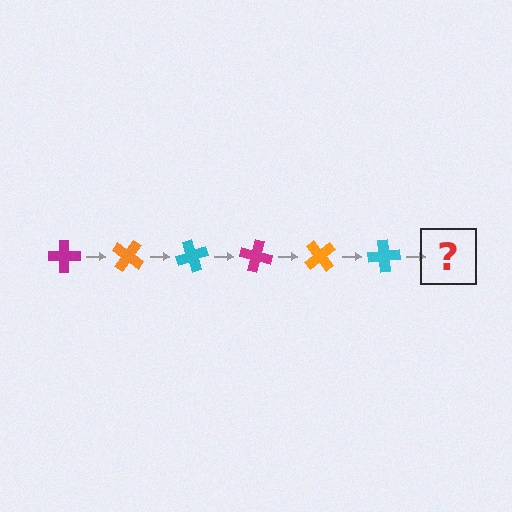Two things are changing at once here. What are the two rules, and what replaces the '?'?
The two rules are that it rotates 35 degrees each step and the color cycles through magenta, orange, and cyan. The '?' should be a magenta cross, rotated 210 degrees from the start.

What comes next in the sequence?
The next element should be a magenta cross, rotated 210 degrees from the start.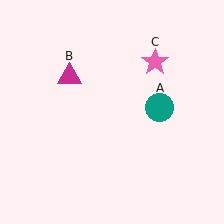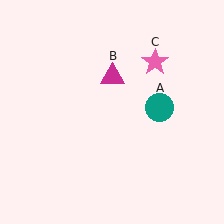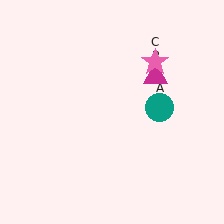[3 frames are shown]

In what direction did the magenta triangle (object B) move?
The magenta triangle (object B) moved right.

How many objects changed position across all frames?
1 object changed position: magenta triangle (object B).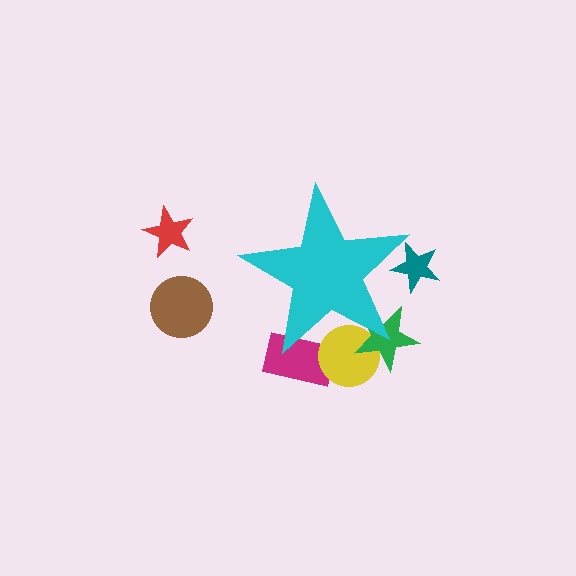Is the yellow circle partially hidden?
Yes, the yellow circle is partially hidden behind the cyan star.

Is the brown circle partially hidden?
No, the brown circle is fully visible.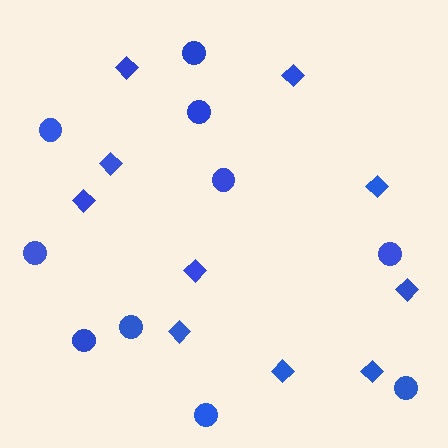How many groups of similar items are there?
There are 2 groups: one group of diamonds (10) and one group of circles (10).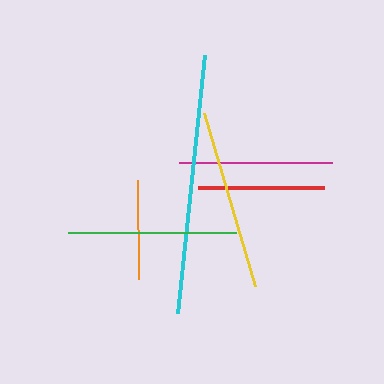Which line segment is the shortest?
The orange line is the shortest at approximately 99 pixels.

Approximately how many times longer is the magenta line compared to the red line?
The magenta line is approximately 1.2 times the length of the red line.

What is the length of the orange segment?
The orange segment is approximately 99 pixels long.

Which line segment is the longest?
The cyan line is the longest at approximately 259 pixels.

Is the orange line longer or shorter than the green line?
The green line is longer than the orange line.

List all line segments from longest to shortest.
From longest to shortest: cyan, yellow, green, magenta, red, orange.